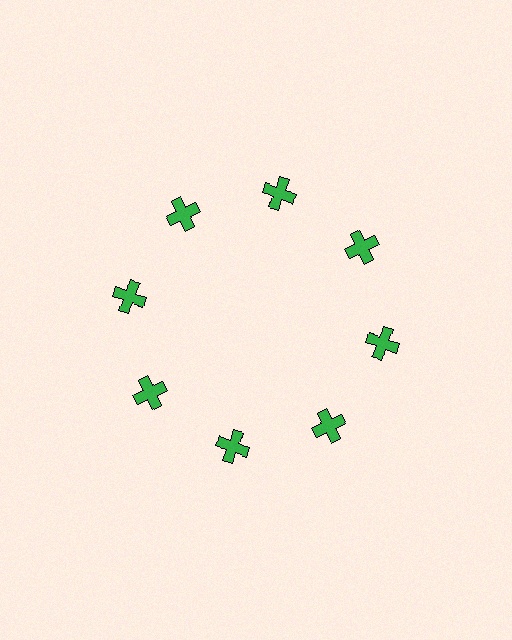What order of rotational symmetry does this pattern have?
This pattern has 8-fold rotational symmetry.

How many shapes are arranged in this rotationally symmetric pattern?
There are 8 shapes, arranged in 8 groups of 1.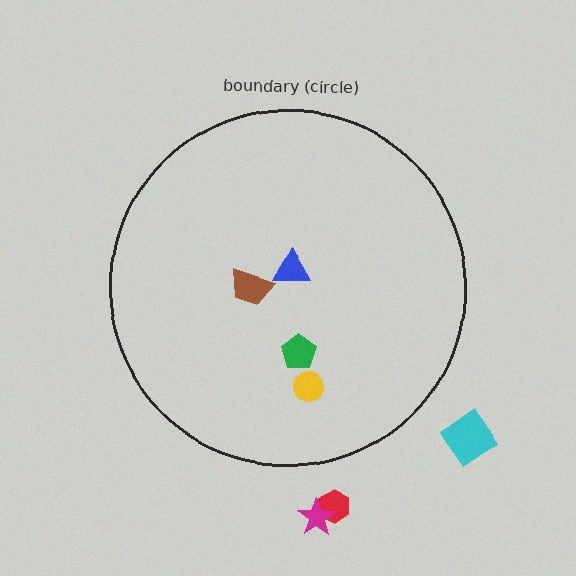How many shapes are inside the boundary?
4 inside, 3 outside.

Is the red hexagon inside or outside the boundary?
Outside.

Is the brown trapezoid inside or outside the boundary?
Inside.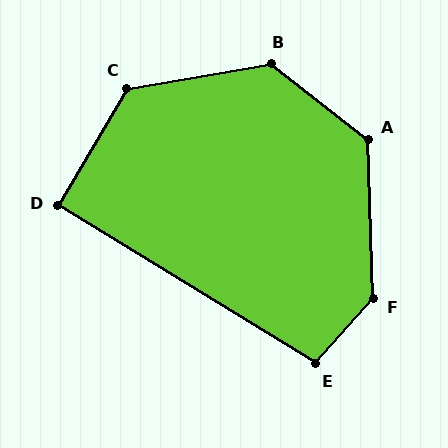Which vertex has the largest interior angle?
F, at approximately 136 degrees.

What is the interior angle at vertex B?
Approximately 132 degrees (obtuse).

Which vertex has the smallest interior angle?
D, at approximately 91 degrees.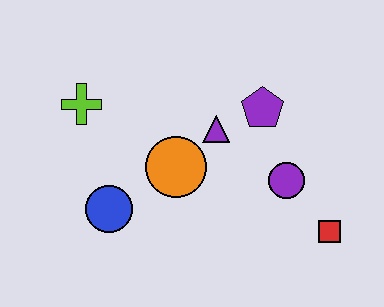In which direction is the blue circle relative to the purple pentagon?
The blue circle is to the left of the purple pentagon.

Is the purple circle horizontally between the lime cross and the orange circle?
No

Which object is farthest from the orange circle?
The red square is farthest from the orange circle.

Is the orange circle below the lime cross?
Yes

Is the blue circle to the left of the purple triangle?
Yes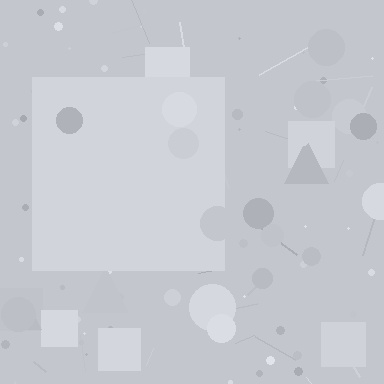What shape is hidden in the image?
A square is hidden in the image.